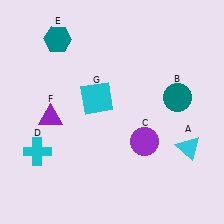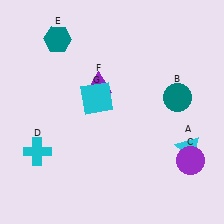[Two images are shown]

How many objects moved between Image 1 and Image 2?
2 objects moved between the two images.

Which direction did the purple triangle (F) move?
The purple triangle (F) moved right.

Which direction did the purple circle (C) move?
The purple circle (C) moved right.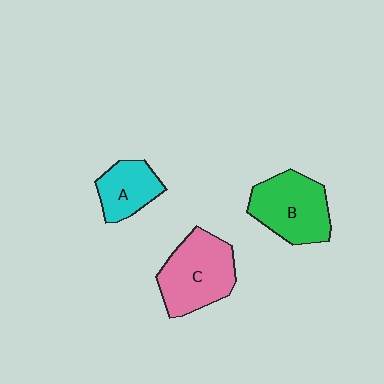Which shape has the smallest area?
Shape A (cyan).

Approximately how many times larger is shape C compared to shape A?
Approximately 1.6 times.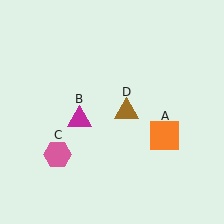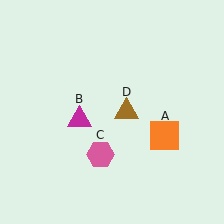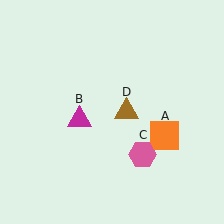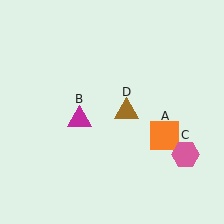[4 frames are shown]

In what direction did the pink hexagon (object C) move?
The pink hexagon (object C) moved right.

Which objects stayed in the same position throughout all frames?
Orange square (object A) and magenta triangle (object B) and brown triangle (object D) remained stationary.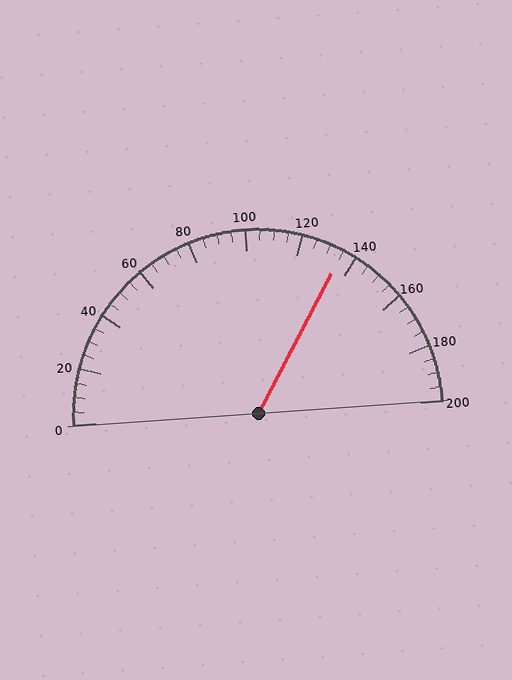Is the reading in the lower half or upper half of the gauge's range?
The reading is in the upper half of the range (0 to 200).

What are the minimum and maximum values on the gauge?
The gauge ranges from 0 to 200.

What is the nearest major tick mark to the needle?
The nearest major tick mark is 140.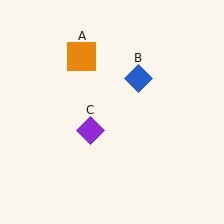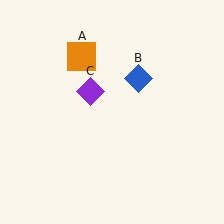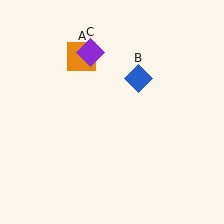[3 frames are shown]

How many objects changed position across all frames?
1 object changed position: purple diamond (object C).